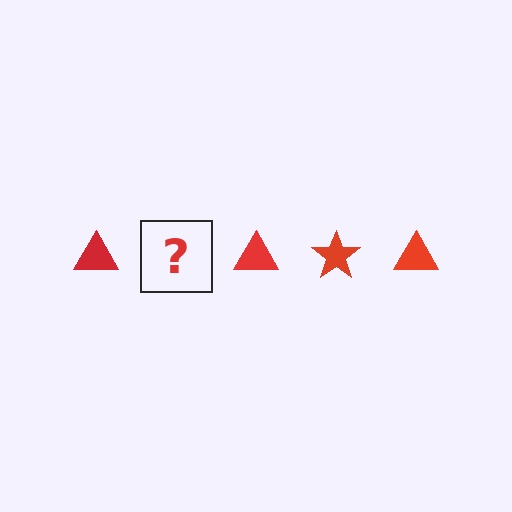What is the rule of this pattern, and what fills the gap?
The rule is that the pattern cycles through triangle, star shapes in red. The gap should be filled with a red star.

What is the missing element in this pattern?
The missing element is a red star.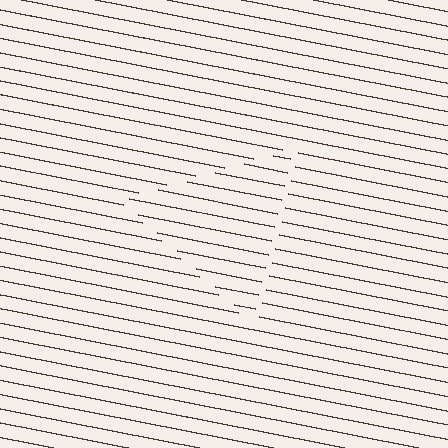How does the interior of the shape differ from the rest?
The interior of the shape contains the same grating, shifted by half a period — the contour is defined by the phase discontinuity where line-ends from the inner and outer gratings abut.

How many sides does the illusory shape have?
3 sides — the line-ends trace a triangle.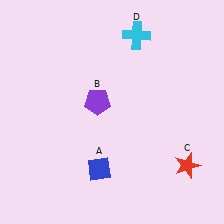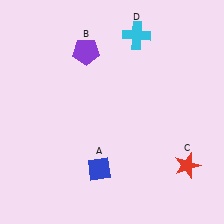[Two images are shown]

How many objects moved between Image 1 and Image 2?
1 object moved between the two images.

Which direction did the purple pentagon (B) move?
The purple pentagon (B) moved up.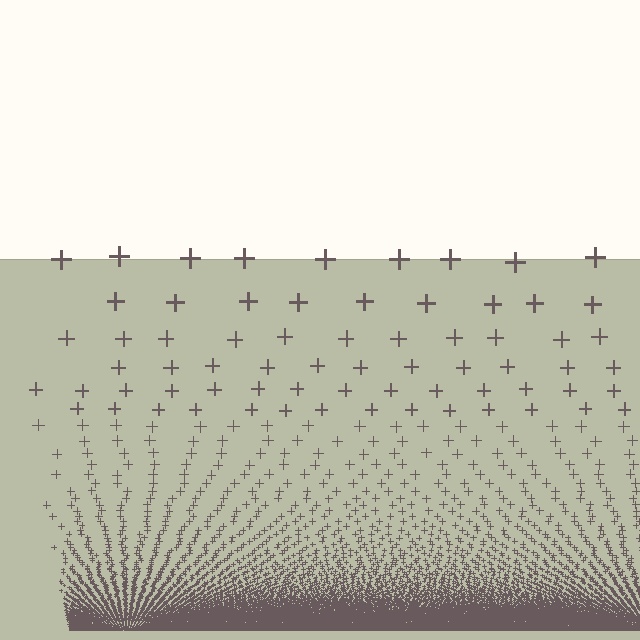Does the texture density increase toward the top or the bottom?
Density increases toward the bottom.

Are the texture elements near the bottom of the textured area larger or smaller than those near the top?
Smaller. The gradient is inverted — elements near the bottom are smaller and denser.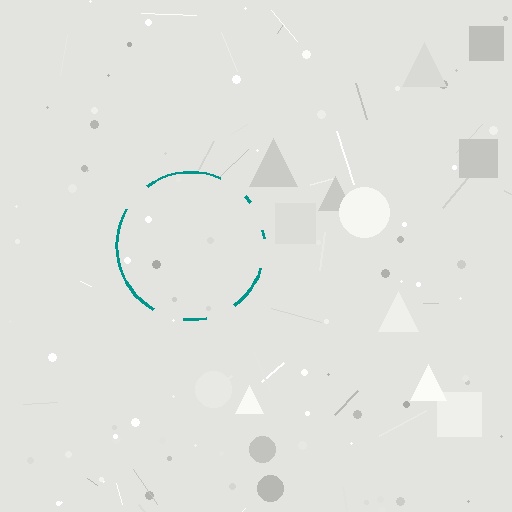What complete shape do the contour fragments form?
The contour fragments form a circle.